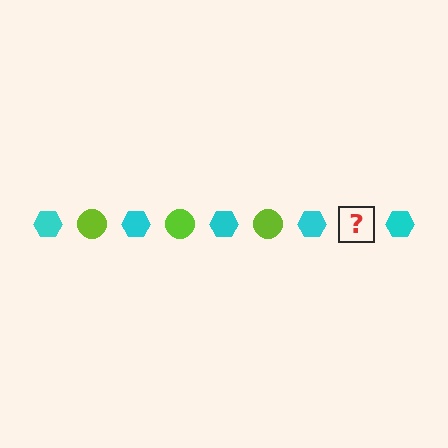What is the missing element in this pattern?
The missing element is a lime circle.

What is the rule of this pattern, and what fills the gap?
The rule is that the pattern alternates between cyan hexagon and lime circle. The gap should be filled with a lime circle.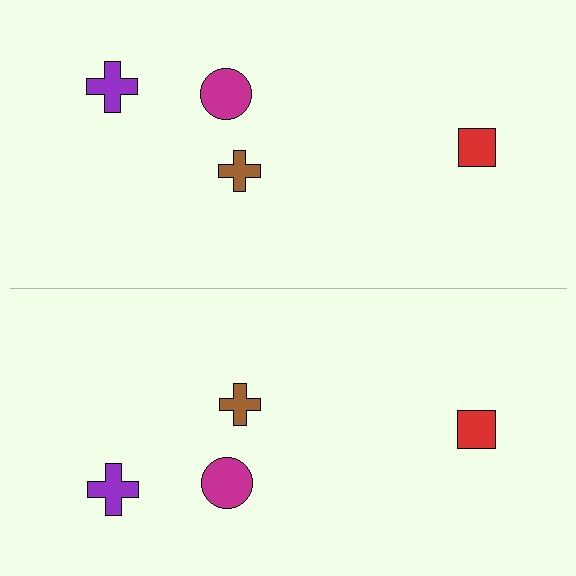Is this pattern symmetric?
Yes, this pattern has bilateral (reflection) symmetry.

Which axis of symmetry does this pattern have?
The pattern has a horizontal axis of symmetry running through the center of the image.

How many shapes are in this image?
There are 8 shapes in this image.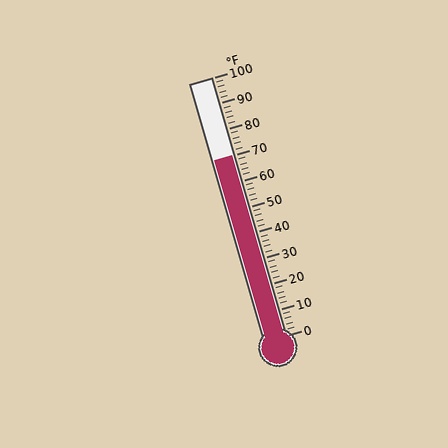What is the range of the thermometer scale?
The thermometer scale ranges from 0°F to 100°F.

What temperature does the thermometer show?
The thermometer shows approximately 70°F.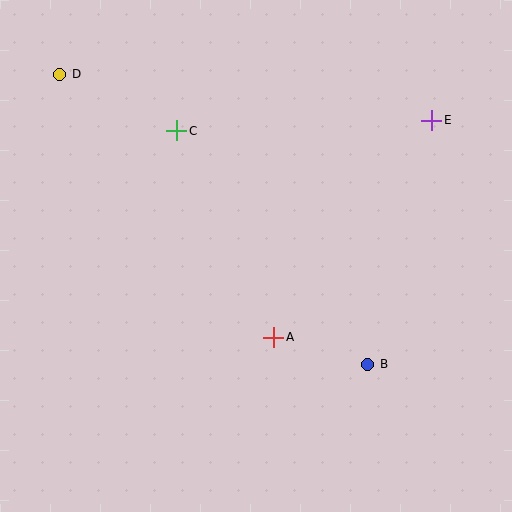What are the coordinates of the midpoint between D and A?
The midpoint between D and A is at (167, 206).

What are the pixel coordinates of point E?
Point E is at (432, 120).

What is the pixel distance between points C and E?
The distance between C and E is 255 pixels.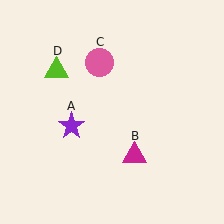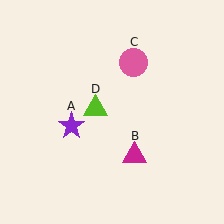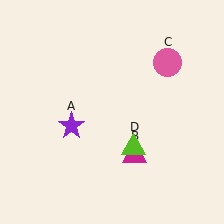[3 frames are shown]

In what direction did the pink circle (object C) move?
The pink circle (object C) moved right.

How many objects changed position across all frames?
2 objects changed position: pink circle (object C), lime triangle (object D).